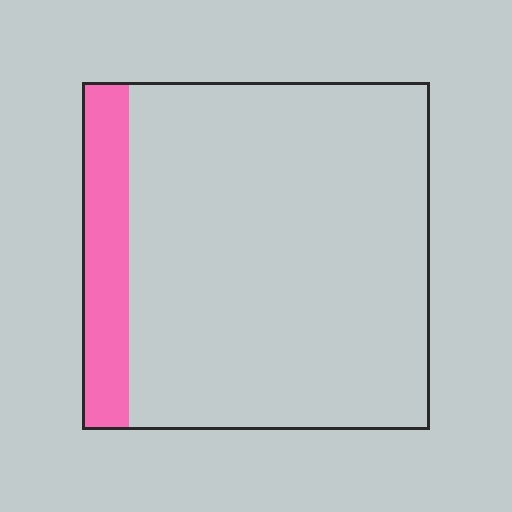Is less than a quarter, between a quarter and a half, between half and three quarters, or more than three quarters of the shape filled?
Less than a quarter.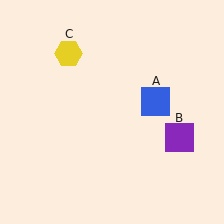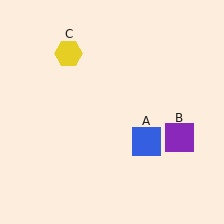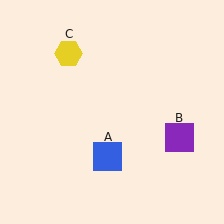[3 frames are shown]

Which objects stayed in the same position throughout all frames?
Purple square (object B) and yellow hexagon (object C) remained stationary.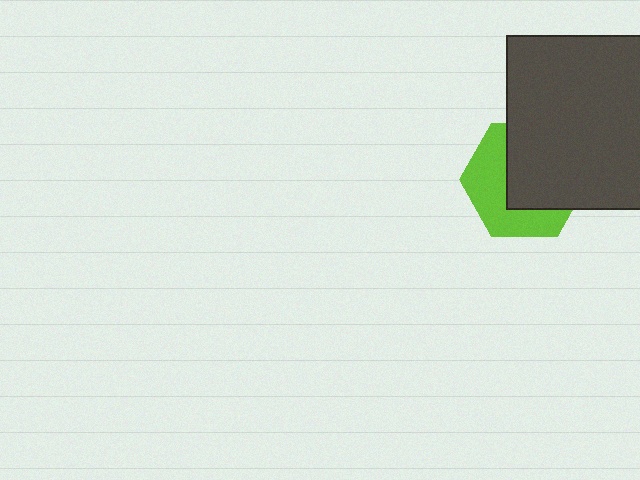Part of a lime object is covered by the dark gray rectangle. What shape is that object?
It is a hexagon.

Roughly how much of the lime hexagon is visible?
About half of it is visible (roughly 46%).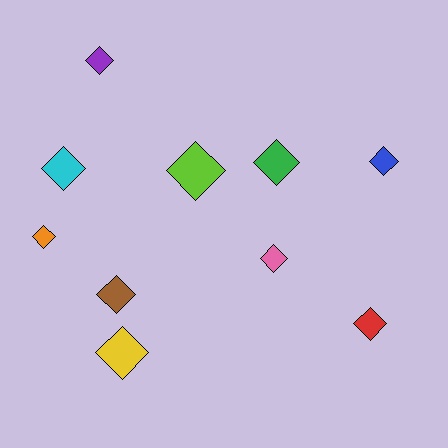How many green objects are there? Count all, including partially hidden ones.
There is 1 green object.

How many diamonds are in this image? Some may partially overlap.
There are 10 diamonds.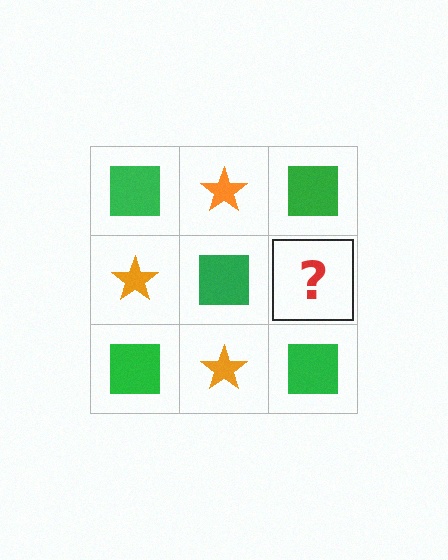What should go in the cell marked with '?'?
The missing cell should contain an orange star.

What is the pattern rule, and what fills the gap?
The rule is that it alternates green square and orange star in a checkerboard pattern. The gap should be filled with an orange star.